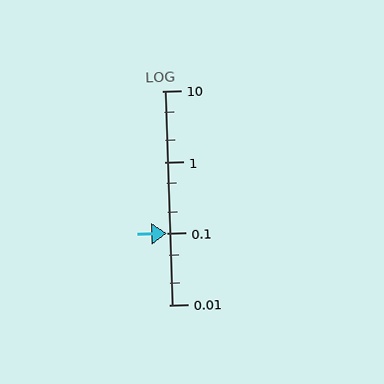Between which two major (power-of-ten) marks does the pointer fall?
The pointer is between 0.1 and 1.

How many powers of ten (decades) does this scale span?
The scale spans 3 decades, from 0.01 to 10.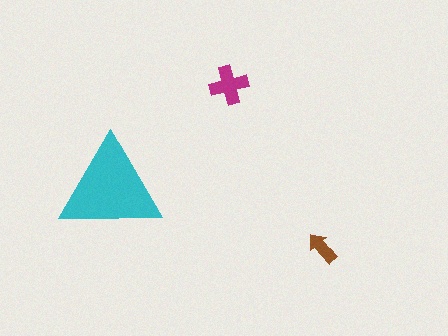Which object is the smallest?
The brown arrow.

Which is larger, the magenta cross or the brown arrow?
The magenta cross.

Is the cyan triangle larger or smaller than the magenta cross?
Larger.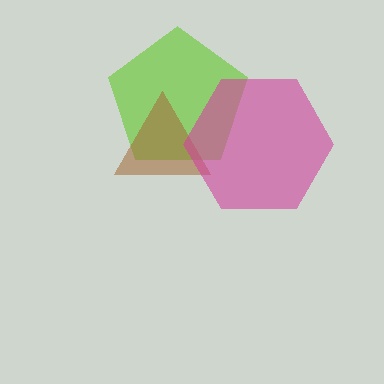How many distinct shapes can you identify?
There are 3 distinct shapes: a lime pentagon, a brown triangle, a magenta hexagon.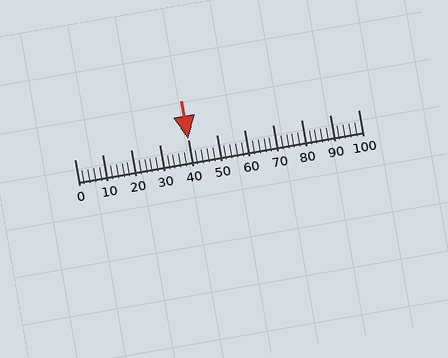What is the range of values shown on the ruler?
The ruler shows values from 0 to 100.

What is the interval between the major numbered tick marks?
The major tick marks are spaced 10 units apart.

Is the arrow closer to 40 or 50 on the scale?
The arrow is closer to 40.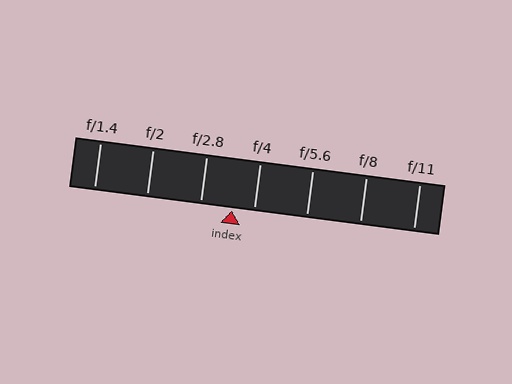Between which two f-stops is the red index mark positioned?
The index mark is between f/2.8 and f/4.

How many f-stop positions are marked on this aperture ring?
There are 7 f-stop positions marked.